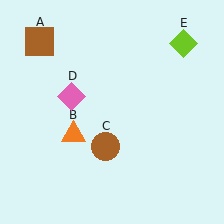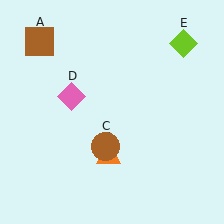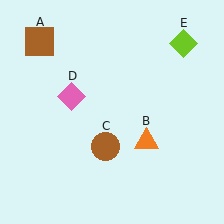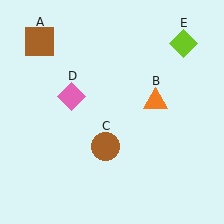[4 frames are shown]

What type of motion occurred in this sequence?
The orange triangle (object B) rotated counterclockwise around the center of the scene.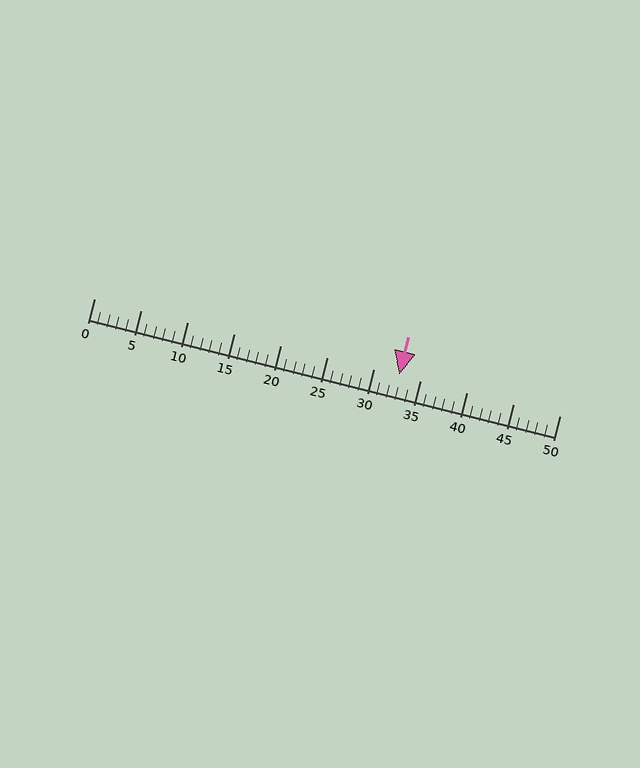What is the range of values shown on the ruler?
The ruler shows values from 0 to 50.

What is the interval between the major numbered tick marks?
The major tick marks are spaced 5 units apart.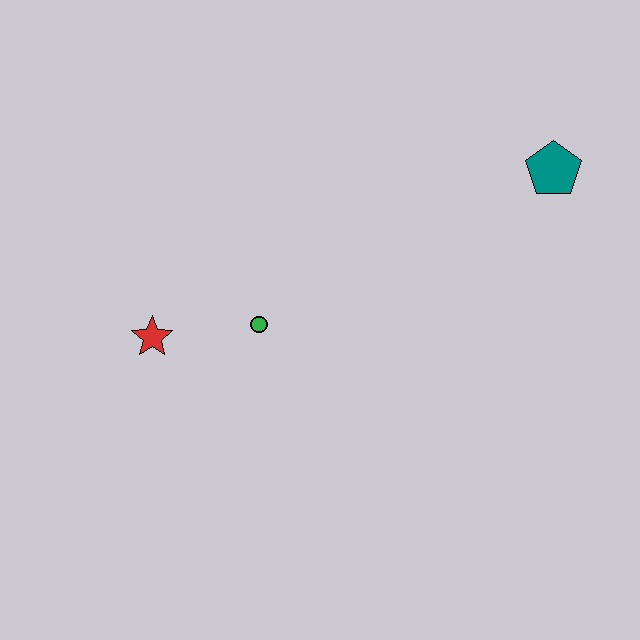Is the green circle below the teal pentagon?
Yes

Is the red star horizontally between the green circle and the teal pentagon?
No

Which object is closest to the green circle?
The red star is closest to the green circle.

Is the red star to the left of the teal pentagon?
Yes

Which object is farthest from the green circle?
The teal pentagon is farthest from the green circle.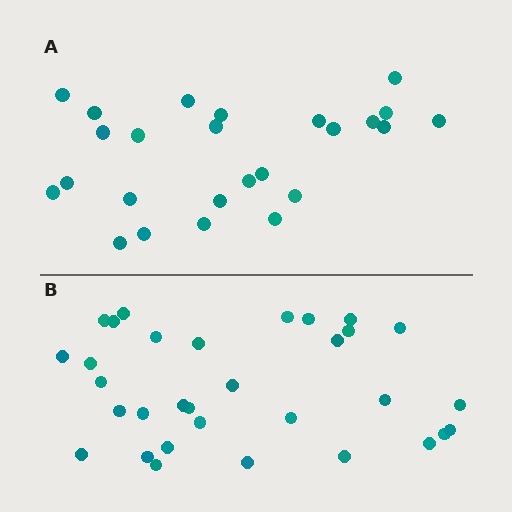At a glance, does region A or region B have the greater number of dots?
Region B (the bottom region) has more dots.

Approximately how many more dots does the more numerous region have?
Region B has roughly 8 or so more dots than region A.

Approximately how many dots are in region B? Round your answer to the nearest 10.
About 30 dots. (The exact count is 32, which rounds to 30.)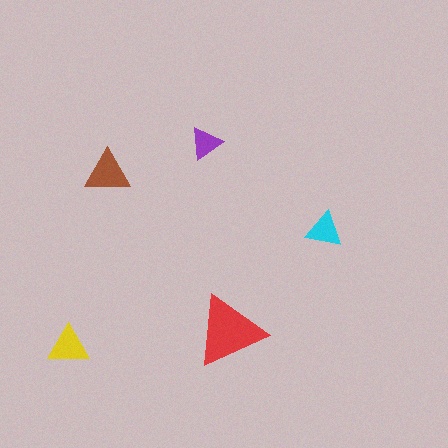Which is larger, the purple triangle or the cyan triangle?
The cyan one.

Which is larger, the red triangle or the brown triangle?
The red one.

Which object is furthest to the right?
The cyan triangle is rightmost.